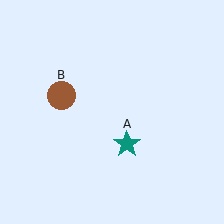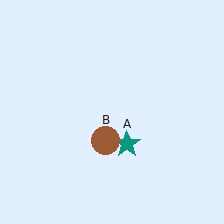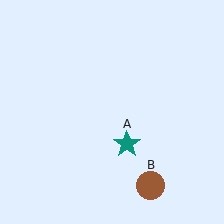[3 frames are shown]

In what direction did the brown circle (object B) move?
The brown circle (object B) moved down and to the right.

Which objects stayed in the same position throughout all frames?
Teal star (object A) remained stationary.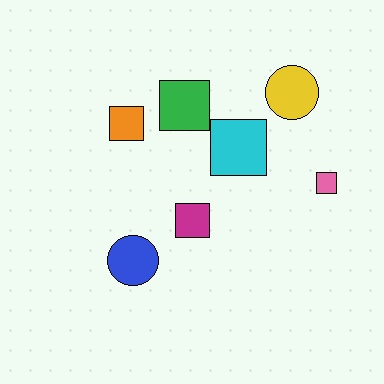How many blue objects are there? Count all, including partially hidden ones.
There is 1 blue object.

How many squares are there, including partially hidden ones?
There are 5 squares.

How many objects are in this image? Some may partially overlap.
There are 7 objects.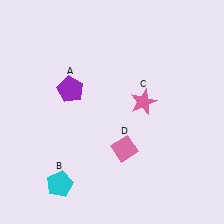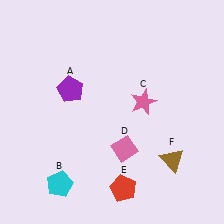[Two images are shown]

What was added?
A red pentagon (E), a brown triangle (F) were added in Image 2.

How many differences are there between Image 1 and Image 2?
There are 2 differences between the two images.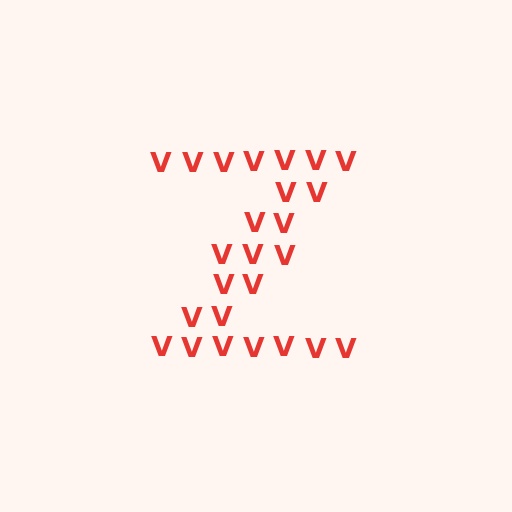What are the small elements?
The small elements are letter V's.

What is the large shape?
The large shape is the letter Z.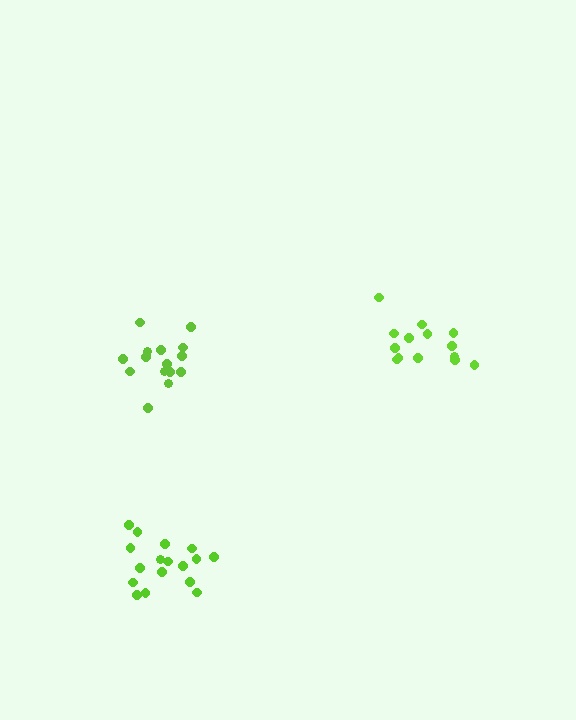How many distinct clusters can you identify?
There are 3 distinct clusters.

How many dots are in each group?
Group 1: 15 dots, Group 2: 14 dots, Group 3: 17 dots (46 total).